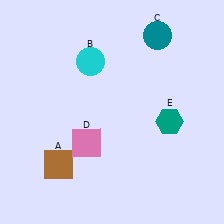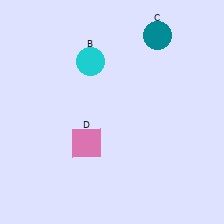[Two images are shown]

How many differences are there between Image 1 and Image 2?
There are 2 differences between the two images.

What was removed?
The teal hexagon (E), the brown square (A) were removed in Image 2.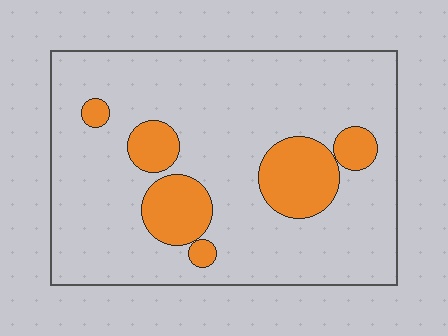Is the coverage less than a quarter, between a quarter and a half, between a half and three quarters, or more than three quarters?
Less than a quarter.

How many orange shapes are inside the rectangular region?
6.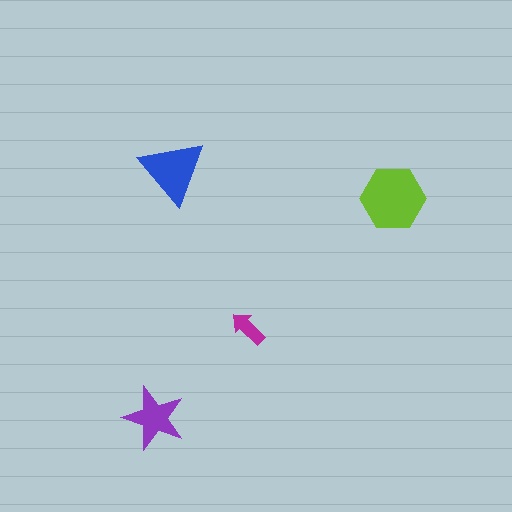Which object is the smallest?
The magenta arrow.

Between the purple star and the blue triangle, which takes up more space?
The blue triangle.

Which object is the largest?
The lime hexagon.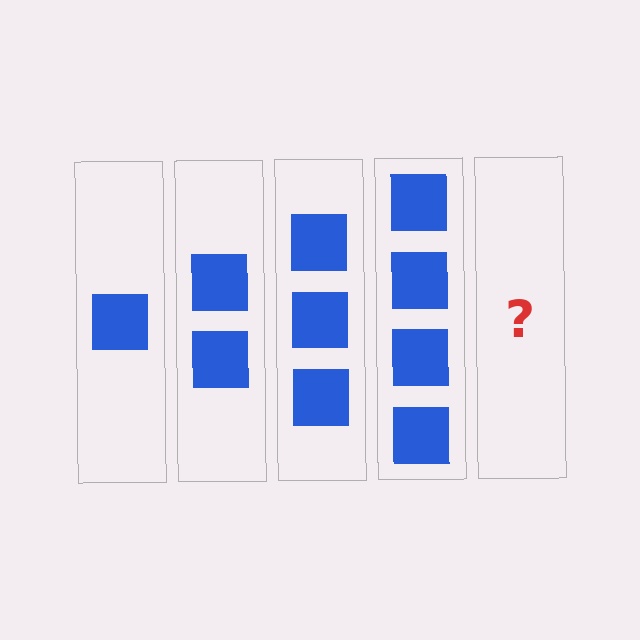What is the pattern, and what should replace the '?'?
The pattern is that each step adds one more square. The '?' should be 5 squares.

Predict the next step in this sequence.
The next step is 5 squares.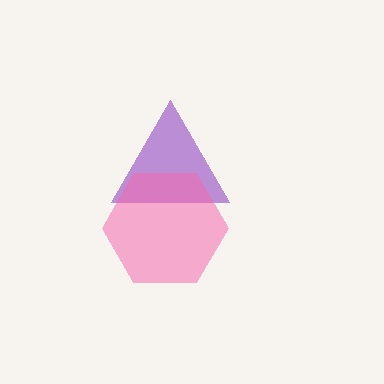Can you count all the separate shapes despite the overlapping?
Yes, there are 2 separate shapes.